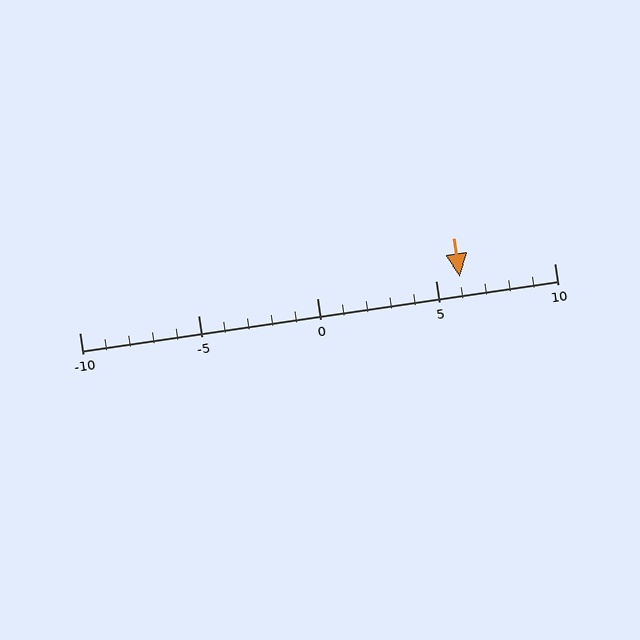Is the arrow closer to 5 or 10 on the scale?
The arrow is closer to 5.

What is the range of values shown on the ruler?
The ruler shows values from -10 to 10.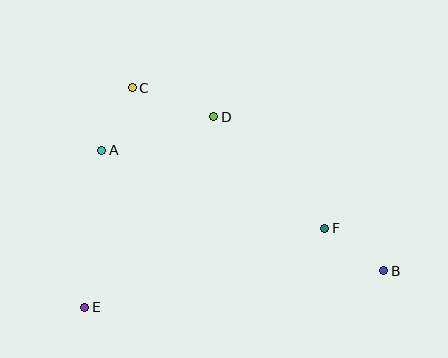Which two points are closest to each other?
Points A and C are closest to each other.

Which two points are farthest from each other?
Points B and C are farthest from each other.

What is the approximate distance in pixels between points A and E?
The distance between A and E is approximately 158 pixels.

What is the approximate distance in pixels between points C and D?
The distance between C and D is approximately 86 pixels.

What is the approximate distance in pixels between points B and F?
The distance between B and F is approximately 73 pixels.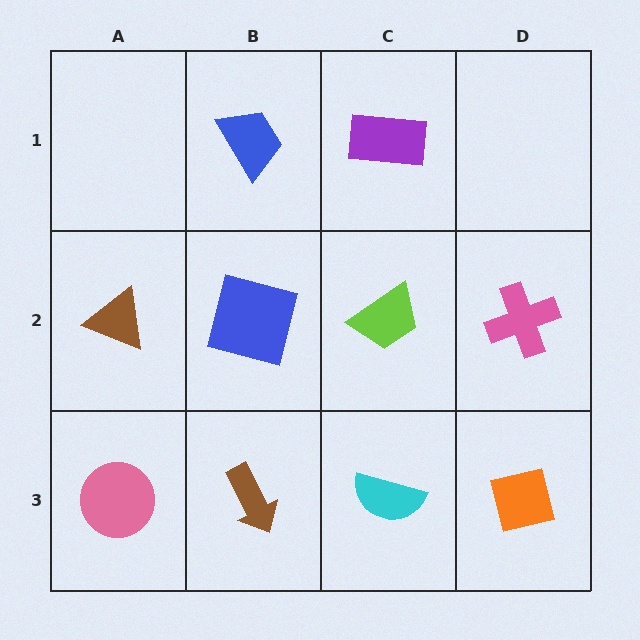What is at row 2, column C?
A lime trapezoid.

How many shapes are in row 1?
2 shapes.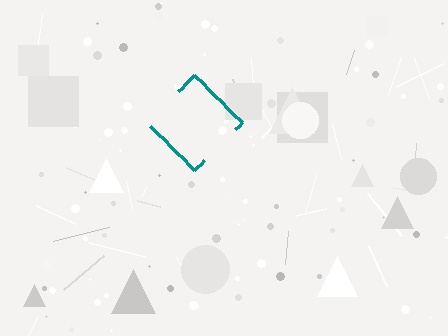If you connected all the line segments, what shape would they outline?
They would outline a diamond.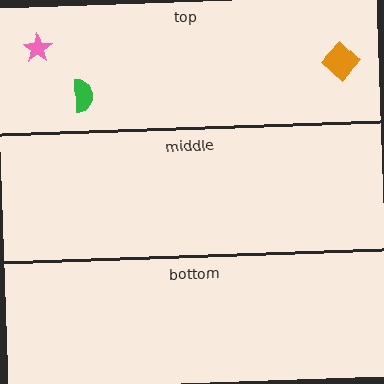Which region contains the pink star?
The top region.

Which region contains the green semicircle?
The top region.